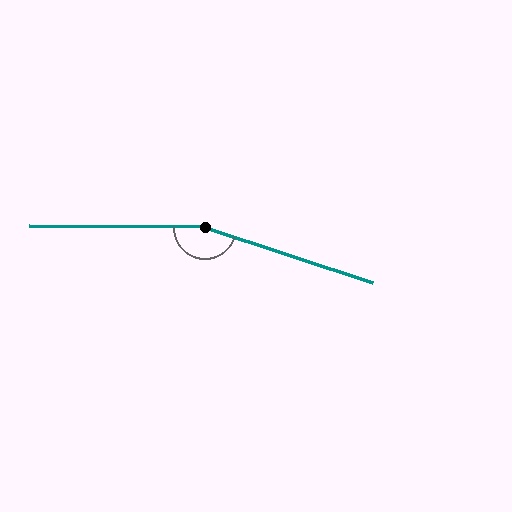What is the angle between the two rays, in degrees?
Approximately 162 degrees.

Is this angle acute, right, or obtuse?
It is obtuse.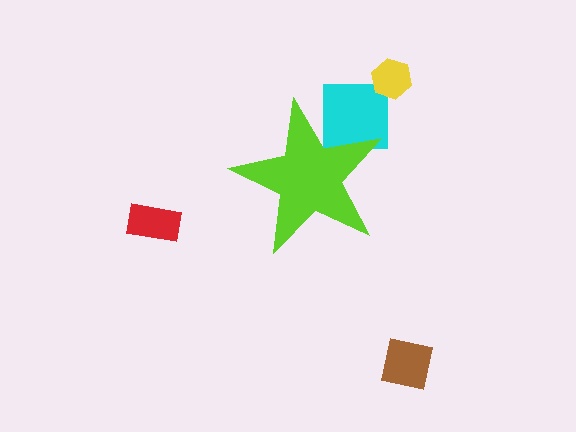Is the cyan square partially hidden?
Yes, the cyan square is partially hidden behind the lime star.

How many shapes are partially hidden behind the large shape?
1 shape is partially hidden.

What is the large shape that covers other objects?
A lime star.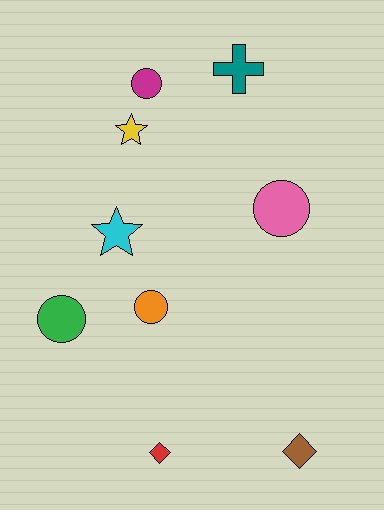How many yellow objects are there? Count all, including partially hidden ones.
There is 1 yellow object.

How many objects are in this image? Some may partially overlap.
There are 9 objects.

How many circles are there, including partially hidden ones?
There are 4 circles.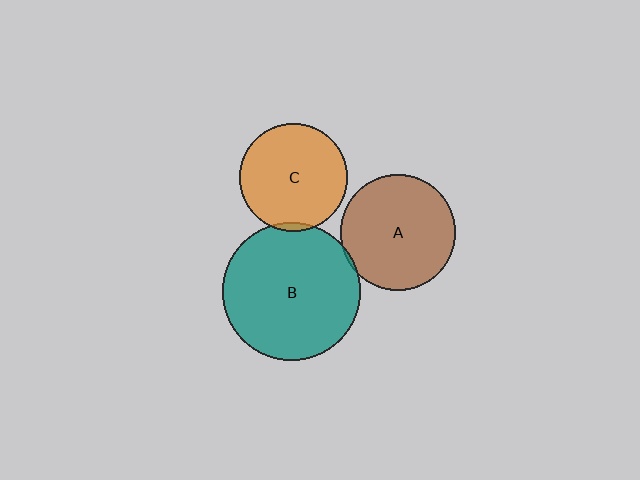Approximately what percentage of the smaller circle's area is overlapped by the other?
Approximately 5%.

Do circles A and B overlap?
Yes.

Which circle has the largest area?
Circle B (teal).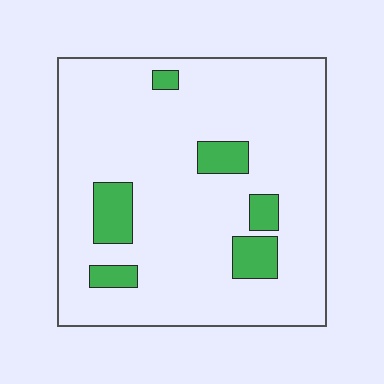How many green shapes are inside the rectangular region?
6.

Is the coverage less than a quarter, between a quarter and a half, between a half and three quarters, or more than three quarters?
Less than a quarter.